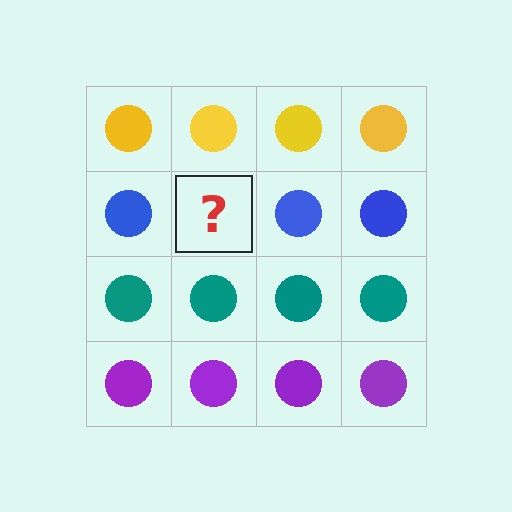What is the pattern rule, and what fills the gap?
The rule is that each row has a consistent color. The gap should be filled with a blue circle.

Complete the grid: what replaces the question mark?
The question mark should be replaced with a blue circle.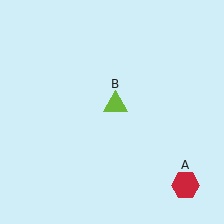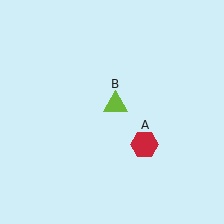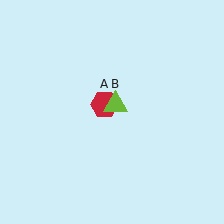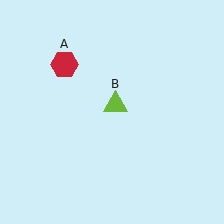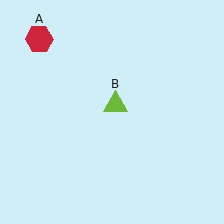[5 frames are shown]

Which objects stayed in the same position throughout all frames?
Lime triangle (object B) remained stationary.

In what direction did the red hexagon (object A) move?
The red hexagon (object A) moved up and to the left.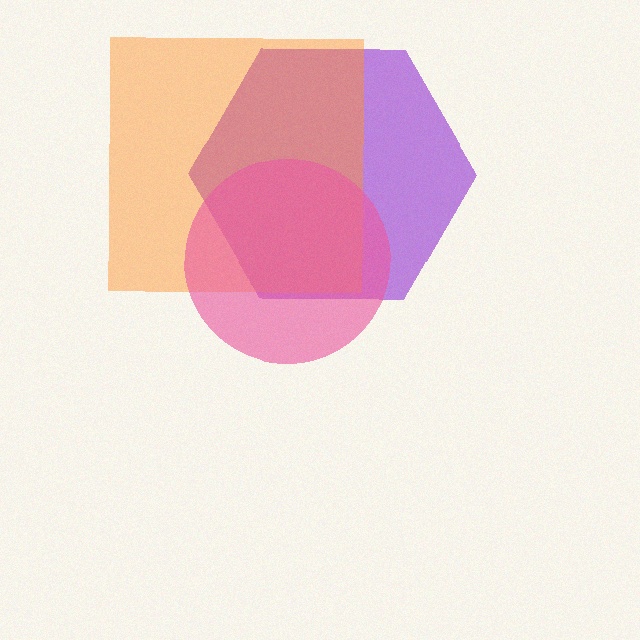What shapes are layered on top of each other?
The layered shapes are: a purple hexagon, an orange square, a pink circle.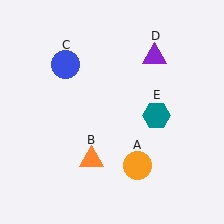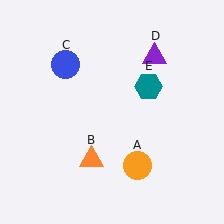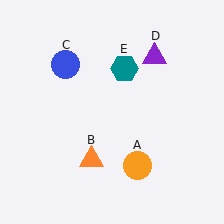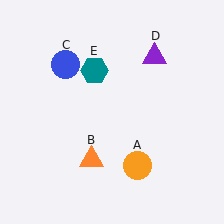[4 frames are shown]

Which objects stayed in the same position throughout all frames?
Orange circle (object A) and orange triangle (object B) and blue circle (object C) and purple triangle (object D) remained stationary.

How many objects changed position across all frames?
1 object changed position: teal hexagon (object E).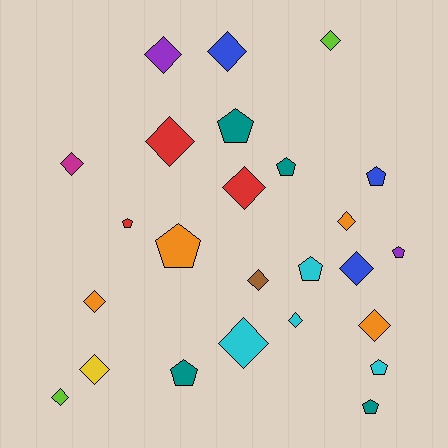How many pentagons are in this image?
There are 10 pentagons.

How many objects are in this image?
There are 25 objects.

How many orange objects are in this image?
There are 4 orange objects.